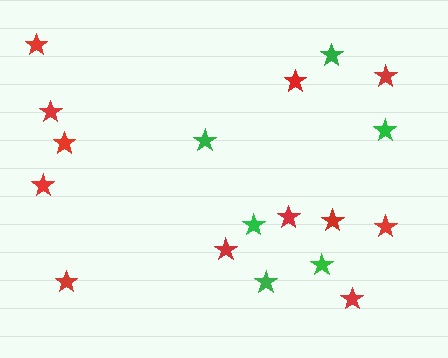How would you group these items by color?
There are 2 groups: one group of green stars (6) and one group of red stars (12).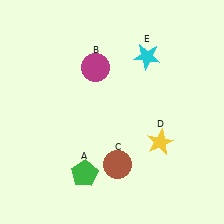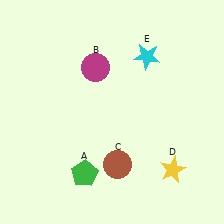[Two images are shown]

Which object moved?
The yellow star (D) moved down.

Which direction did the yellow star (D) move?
The yellow star (D) moved down.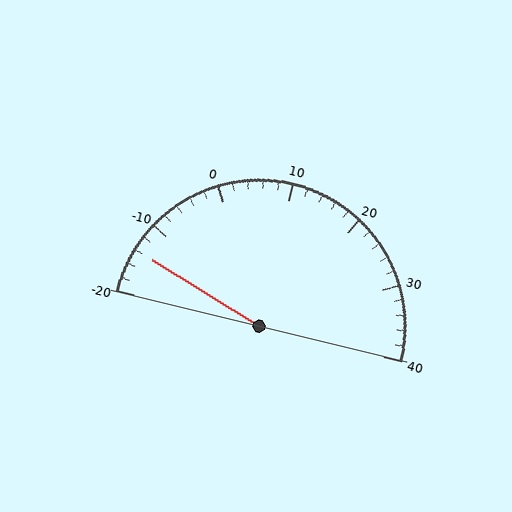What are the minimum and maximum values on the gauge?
The gauge ranges from -20 to 40.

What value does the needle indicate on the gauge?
The needle indicates approximately -14.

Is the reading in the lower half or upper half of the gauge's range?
The reading is in the lower half of the range (-20 to 40).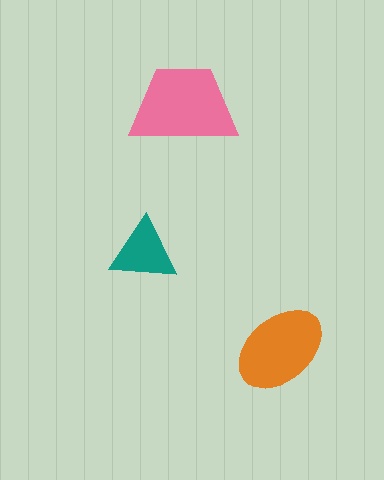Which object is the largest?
The pink trapezoid.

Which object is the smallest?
The teal triangle.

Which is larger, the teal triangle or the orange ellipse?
The orange ellipse.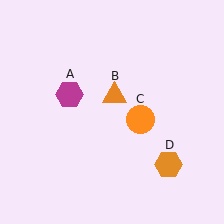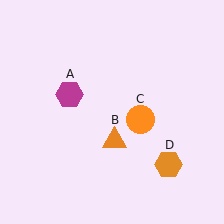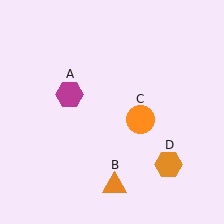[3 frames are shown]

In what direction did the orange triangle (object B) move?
The orange triangle (object B) moved down.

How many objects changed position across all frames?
1 object changed position: orange triangle (object B).